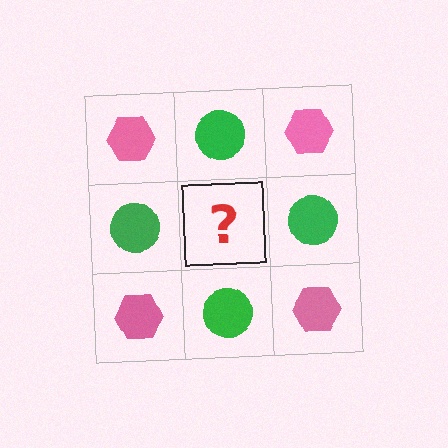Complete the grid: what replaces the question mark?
The question mark should be replaced with a pink hexagon.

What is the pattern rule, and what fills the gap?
The rule is that it alternates pink hexagon and green circle in a checkerboard pattern. The gap should be filled with a pink hexagon.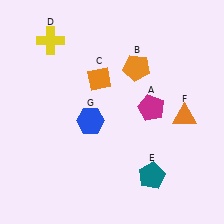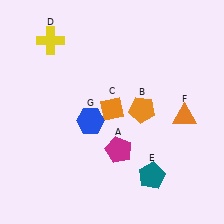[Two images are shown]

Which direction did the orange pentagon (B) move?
The orange pentagon (B) moved down.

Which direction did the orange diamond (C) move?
The orange diamond (C) moved down.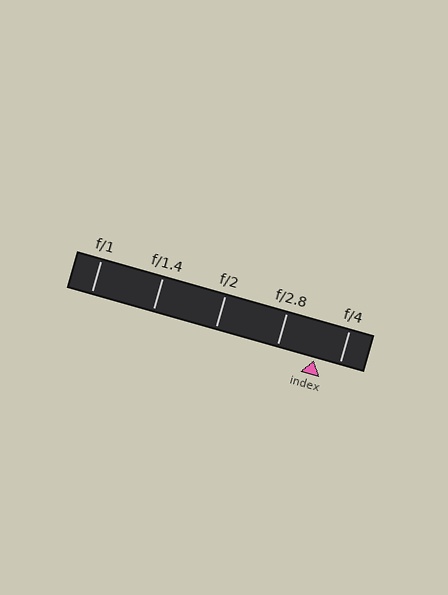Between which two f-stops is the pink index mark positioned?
The index mark is between f/2.8 and f/4.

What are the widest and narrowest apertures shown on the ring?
The widest aperture shown is f/1 and the narrowest is f/4.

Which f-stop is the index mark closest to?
The index mark is closest to f/4.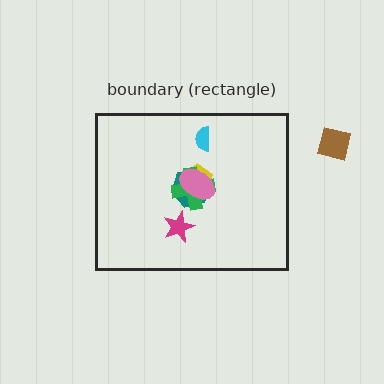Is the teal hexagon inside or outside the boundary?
Inside.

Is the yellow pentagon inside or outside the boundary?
Inside.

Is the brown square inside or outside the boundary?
Outside.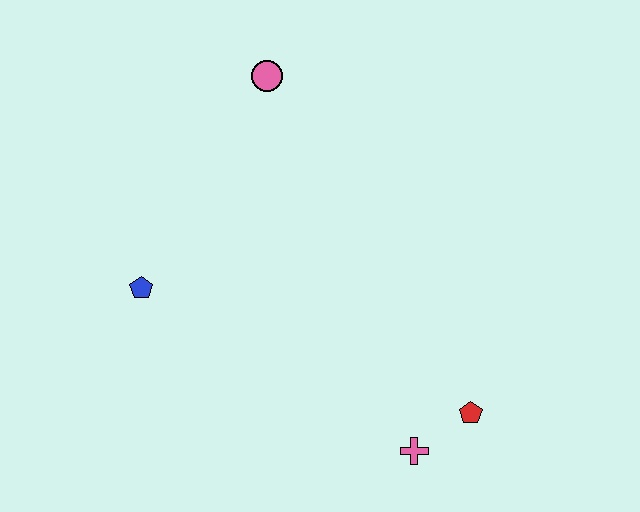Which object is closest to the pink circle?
The blue pentagon is closest to the pink circle.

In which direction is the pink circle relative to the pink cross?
The pink circle is above the pink cross.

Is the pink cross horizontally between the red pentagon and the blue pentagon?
Yes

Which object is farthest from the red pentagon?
The pink circle is farthest from the red pentagon.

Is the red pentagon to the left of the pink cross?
No